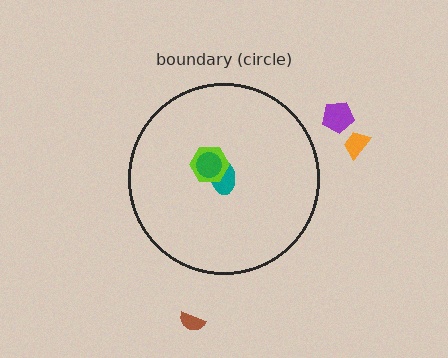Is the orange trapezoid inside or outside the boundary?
Outside.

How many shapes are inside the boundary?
3 inside, 3 outside.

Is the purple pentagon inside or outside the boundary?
Outside.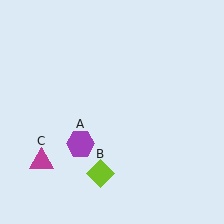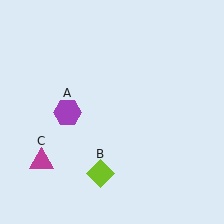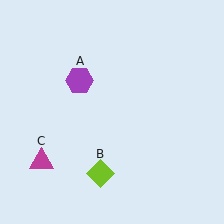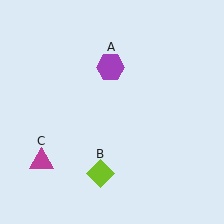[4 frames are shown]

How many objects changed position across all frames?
1 object changed position: purple hexagon (object A).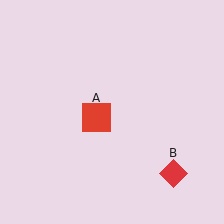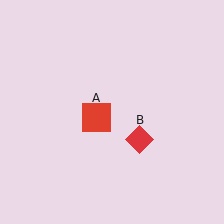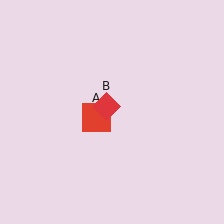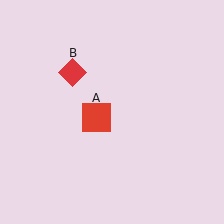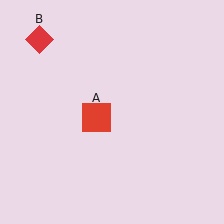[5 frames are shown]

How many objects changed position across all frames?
1 object changed position: red diamond (object B).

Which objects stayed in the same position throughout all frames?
Red square (object A) remained stationary.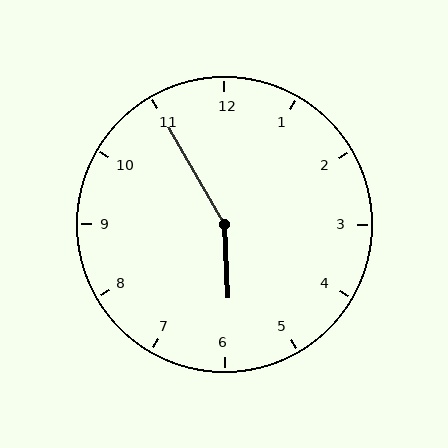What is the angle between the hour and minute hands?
Approximately 152 degrees.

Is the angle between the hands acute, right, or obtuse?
It is obtuse.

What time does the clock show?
5:55.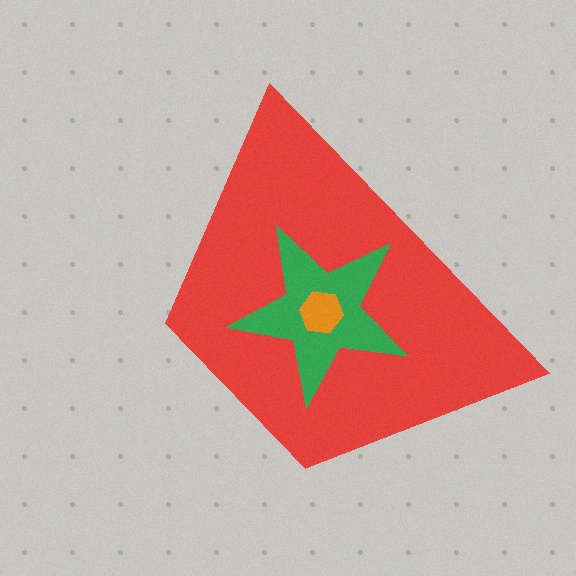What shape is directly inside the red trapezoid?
The green star.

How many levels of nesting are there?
3.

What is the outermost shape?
The red trapezoid.